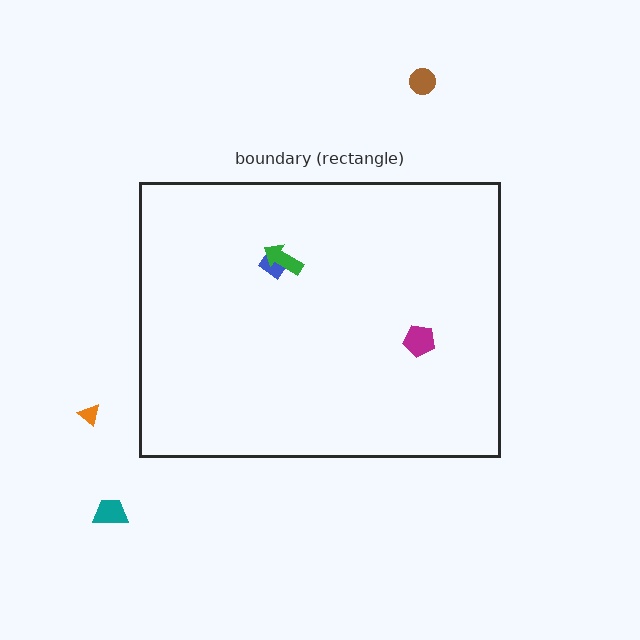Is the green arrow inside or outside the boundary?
Inside.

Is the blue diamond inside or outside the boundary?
Inside.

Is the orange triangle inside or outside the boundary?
Outside.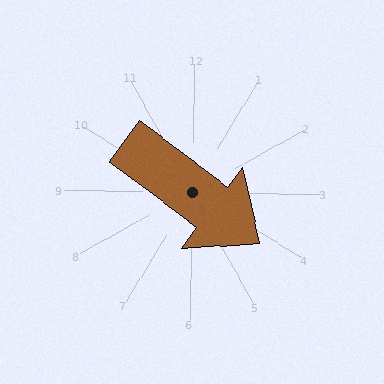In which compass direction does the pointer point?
Southeast.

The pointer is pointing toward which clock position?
Roughly 4 o'clock.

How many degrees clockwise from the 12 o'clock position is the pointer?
Approximately 126 degrees.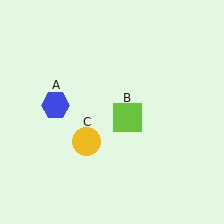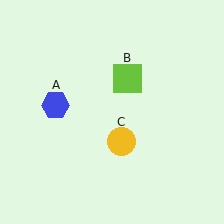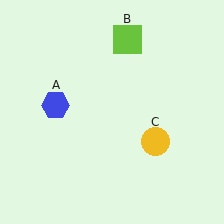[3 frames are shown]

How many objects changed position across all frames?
2 objects changed position: lime square (object B), yellow circle (object C).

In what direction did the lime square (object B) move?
The lime square (object B) moved up.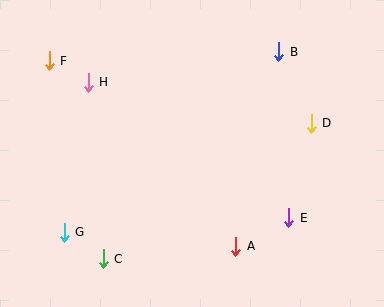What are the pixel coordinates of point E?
Point E is at (289, 218).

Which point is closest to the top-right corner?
Point B is closest to the top-right corner.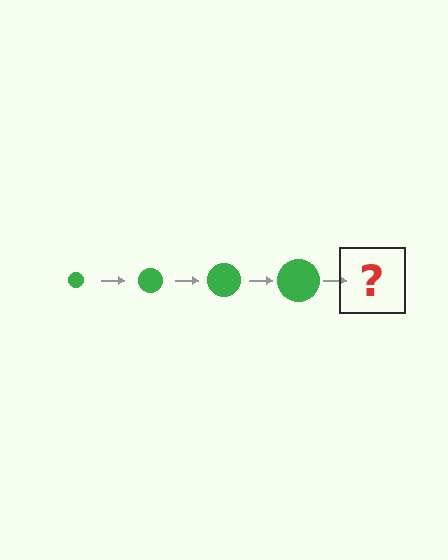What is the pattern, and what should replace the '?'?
The pattern is that the circle gets progressively larger each step. The '?' should be a green circle, larger than the previous one.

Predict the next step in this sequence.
The next step is a green circle, larger than the previous one.